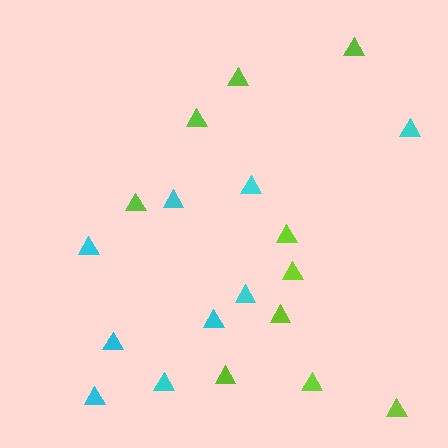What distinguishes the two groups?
There are 2 groups: one group of lime triangles (10) and one group of cyan triangles (9).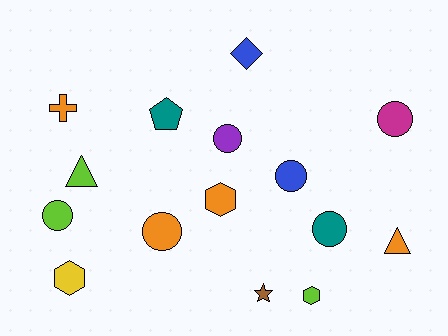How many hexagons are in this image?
There are 3 hexagons.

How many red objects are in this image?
There are no red objects.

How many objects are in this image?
There are 15 objects.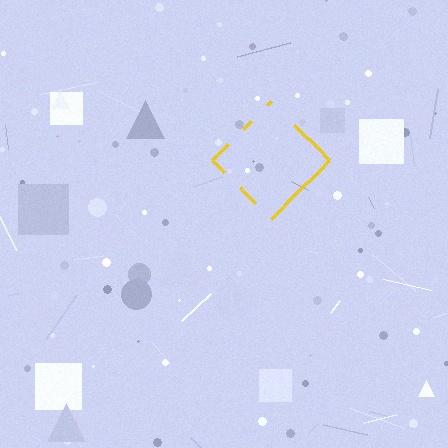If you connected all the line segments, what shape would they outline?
They would outline a diamond.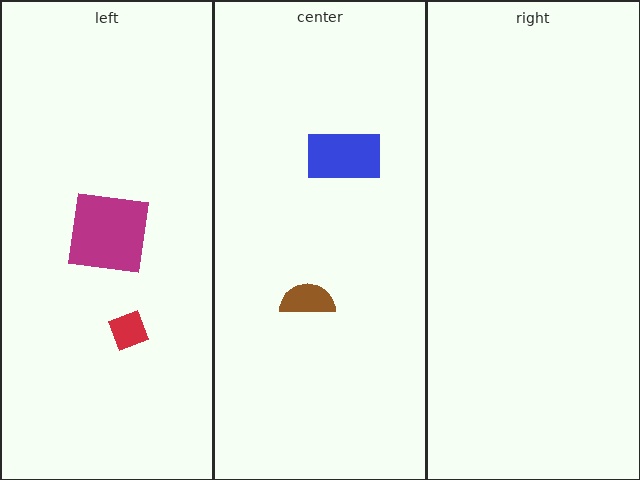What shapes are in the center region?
The brown semicircle, the blue rectangle.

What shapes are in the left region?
The magenta square, the red diamond.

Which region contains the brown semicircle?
The center region.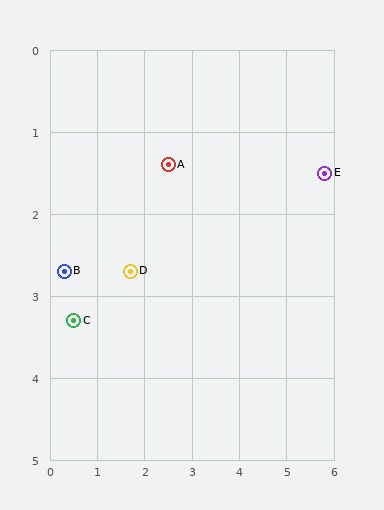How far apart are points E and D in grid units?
Points E and D are about 4.3 grid units apart.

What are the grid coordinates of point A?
Point A is at approximately (2.5, 1.4).